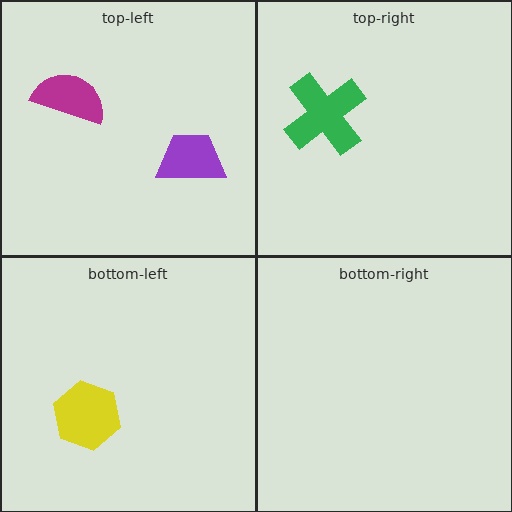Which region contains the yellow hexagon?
The bottom-left region.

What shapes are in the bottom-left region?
The yellow hexagon.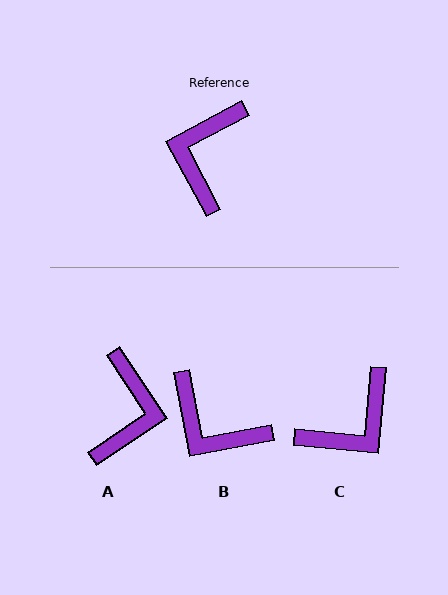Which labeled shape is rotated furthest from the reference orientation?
A, about 174 degrees away.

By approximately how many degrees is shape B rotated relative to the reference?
Approximately 73 degrees counter-clockwise.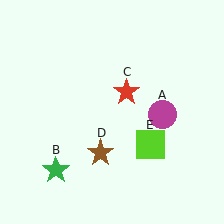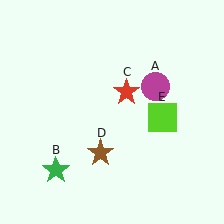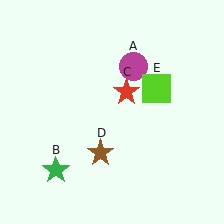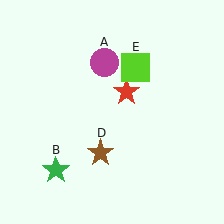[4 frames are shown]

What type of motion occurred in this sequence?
The magenta circle (object A), lime square (object E) rotated counterclockwise around the center of the scene.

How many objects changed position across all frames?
2 objects changed position: magenta circle (object A), lime square (object E).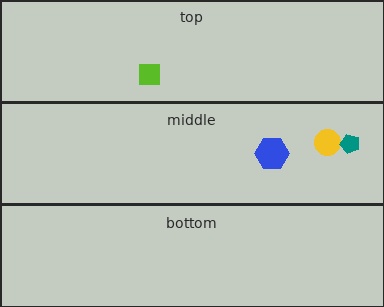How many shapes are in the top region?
1.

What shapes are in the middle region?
The yellow circle, the teal pentagon, the blue hexagon.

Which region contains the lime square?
The top region.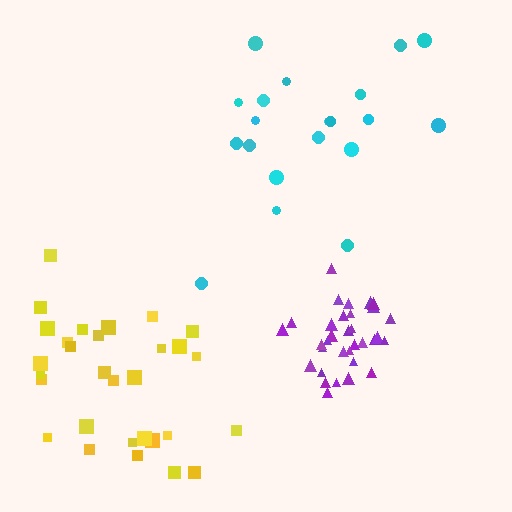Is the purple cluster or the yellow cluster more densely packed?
Purple.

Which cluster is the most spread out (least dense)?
Cyan.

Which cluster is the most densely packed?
Purple.